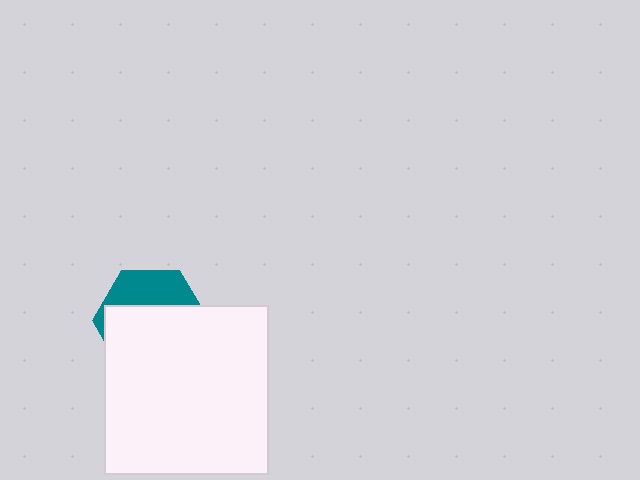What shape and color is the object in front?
The object in front is a white rectangle.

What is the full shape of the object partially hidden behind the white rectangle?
The partially hidden object is a teal hexagon.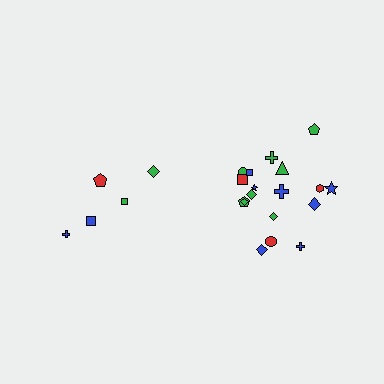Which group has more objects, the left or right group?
The right group.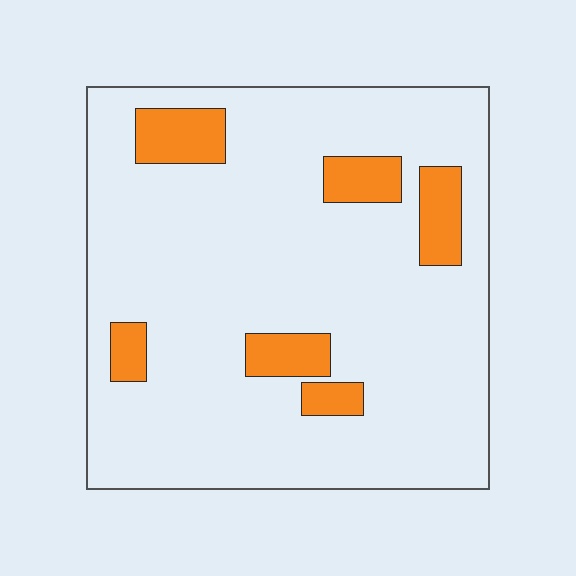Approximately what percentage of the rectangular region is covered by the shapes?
Approximately 15%.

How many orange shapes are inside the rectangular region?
6.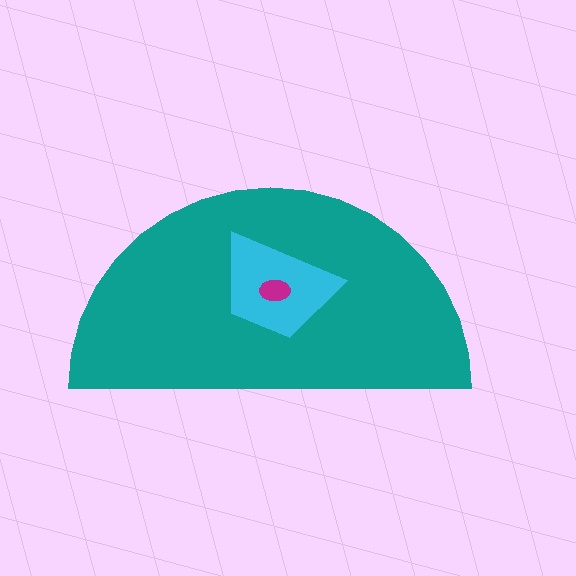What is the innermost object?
The magenta ellipse.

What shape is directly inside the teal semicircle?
The cyan trapezoid.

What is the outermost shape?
The teal semicircle.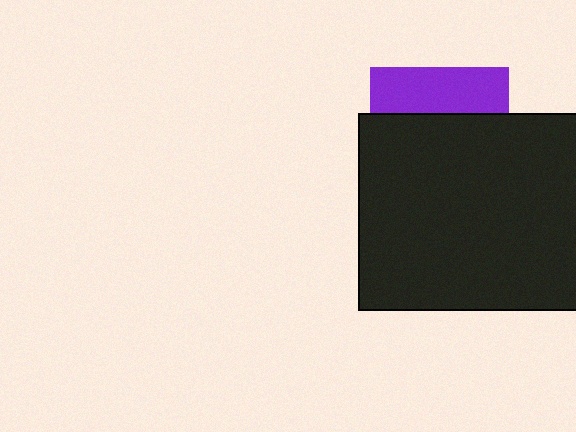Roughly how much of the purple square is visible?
A small part of it is visible (roughly 33%).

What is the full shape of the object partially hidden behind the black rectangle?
The partially hidden object is a purple square.